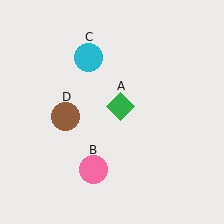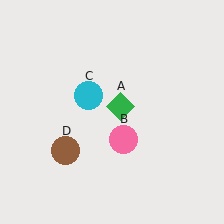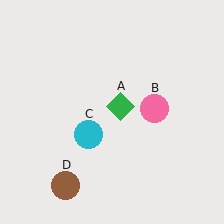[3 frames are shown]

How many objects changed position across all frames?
3 objects changed position: pink circle (object B), cyan circle (object C), brown circle (object D).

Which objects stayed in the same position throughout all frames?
Green diamond (object A) remained stationary.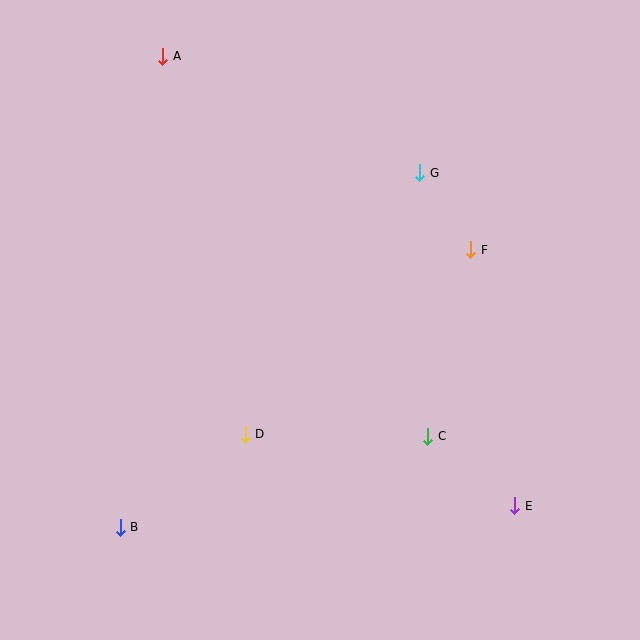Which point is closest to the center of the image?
Point D at (245, 434) is closest to the center.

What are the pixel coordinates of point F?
Point F is at (471, 250).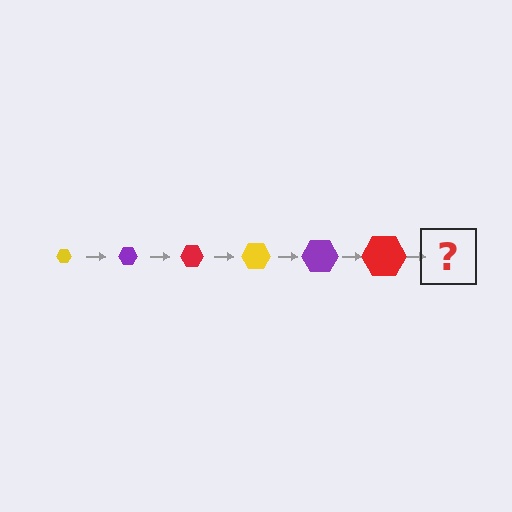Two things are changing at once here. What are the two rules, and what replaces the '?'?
The two rules are that the hexagon grows larger each step and the color cycles through yellow, purple, and red. The '?' should be a yellow hexagon, larger than the previous one.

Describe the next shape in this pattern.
It should be a yellow hexagon, larger than the previous one.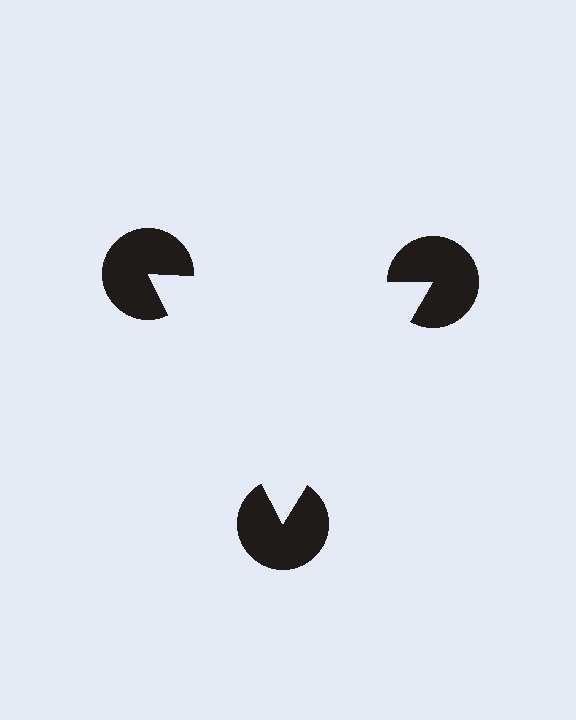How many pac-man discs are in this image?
There are 3 — one at each vertex of the illusory triangle.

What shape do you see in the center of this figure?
An illusory triangle — its edges are inferred from the aligned wedge cuts in the pac-man discs, not physically drawn.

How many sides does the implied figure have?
3 sides.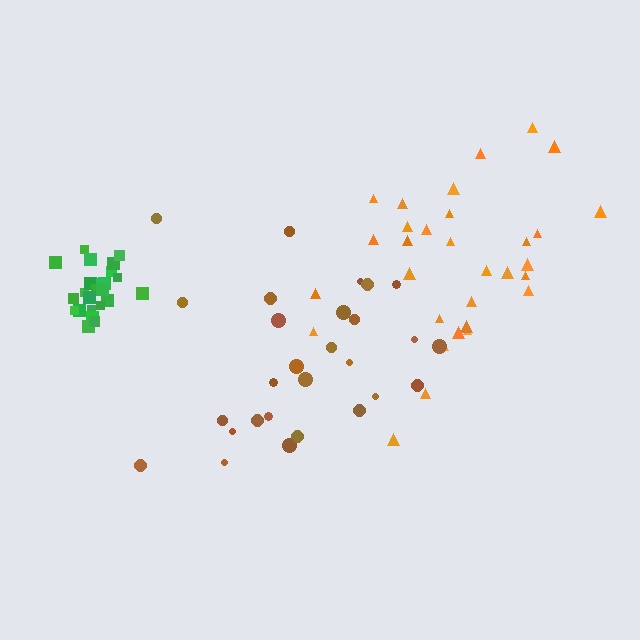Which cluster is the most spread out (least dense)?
Brown.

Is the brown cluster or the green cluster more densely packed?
Green.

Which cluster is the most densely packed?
Green.